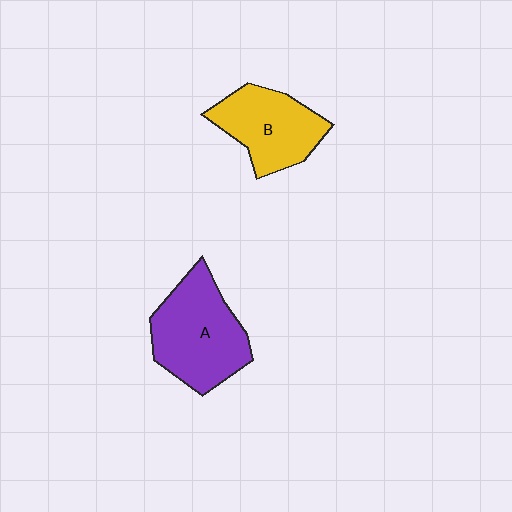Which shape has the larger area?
Shape A (purple).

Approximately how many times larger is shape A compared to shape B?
Approximately 1.2 times.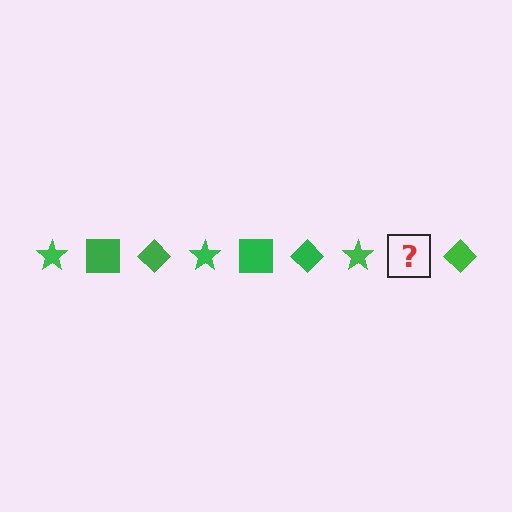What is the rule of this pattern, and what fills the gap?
The rule is that the pattern cycles through star, square, diamond shapes in green. The gap should be filled with a green square.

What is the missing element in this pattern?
The missing element is a green square.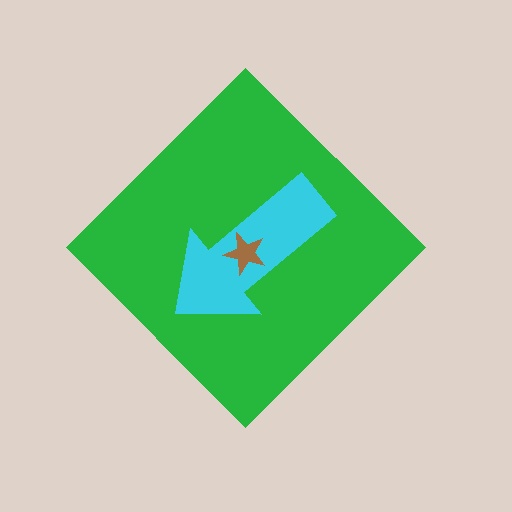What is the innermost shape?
The brown star.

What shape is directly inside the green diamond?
The cyan arrow.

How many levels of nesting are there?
3.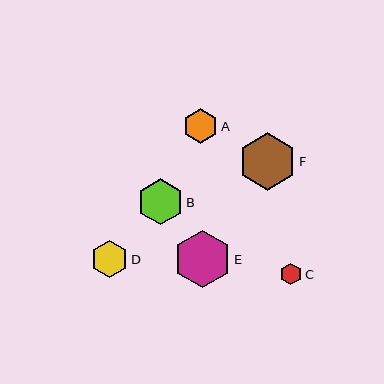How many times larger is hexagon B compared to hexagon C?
Hexagon B is approximately 2.2 times the size of hexagon C.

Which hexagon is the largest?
Hexagon F is the largest with a size of approximately 57 pixels.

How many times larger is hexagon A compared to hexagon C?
Hexagon A is approximately 1.6 times the size of hexagon C.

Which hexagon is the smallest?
Hexagon C is the smallest with a size of approximately 21 pixels.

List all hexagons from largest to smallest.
From largest to smallest: F, E, B, D, A, C.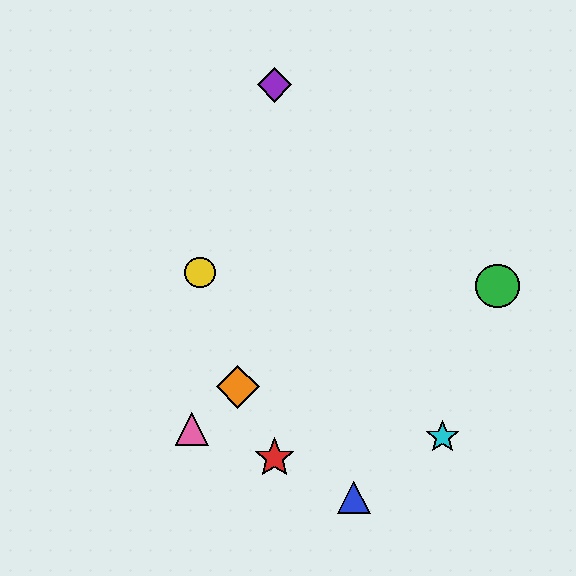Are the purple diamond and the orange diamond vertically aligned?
No, the purple diamond is at x≈274 and the orange diamond is at x≈238.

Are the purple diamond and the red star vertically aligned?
Yes, both are at x≈274.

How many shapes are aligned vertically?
2 shapes (the red star, the purple diamond) are aligned vertically.